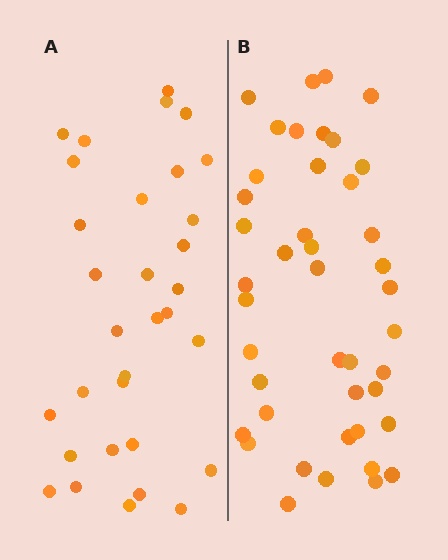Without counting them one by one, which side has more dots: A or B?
Region B (the right region) has more dots.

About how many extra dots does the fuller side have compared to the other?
Region B has roughly 12 or so more dots than region A.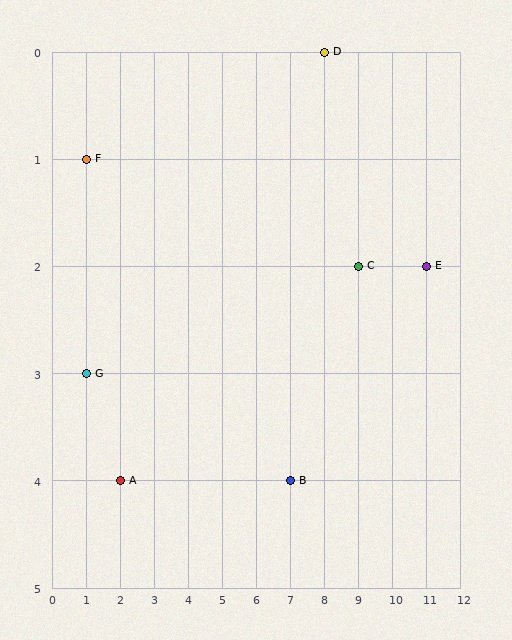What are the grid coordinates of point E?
Point E is at grid coordinates (11, 2).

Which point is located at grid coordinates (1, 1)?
Point F is at (1, 1).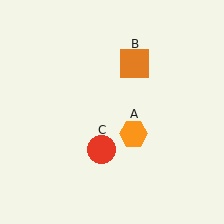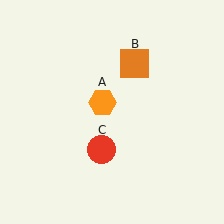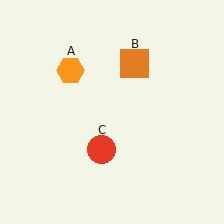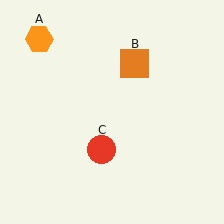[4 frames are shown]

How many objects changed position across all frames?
1 object changed position: orange hexagon (object A).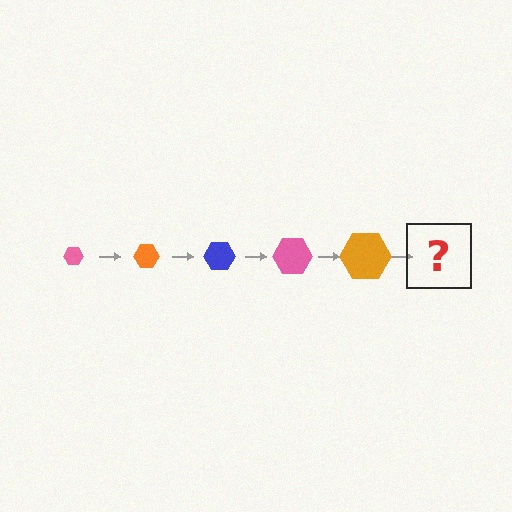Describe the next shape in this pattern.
It should be a blue hexagon, larger than the previous one.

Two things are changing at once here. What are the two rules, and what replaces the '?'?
The two rules are that the hexagon grows larger each step and the color cycles through pink, orange, and blue. The '?' should be a blue hexagon, larger than the previous one.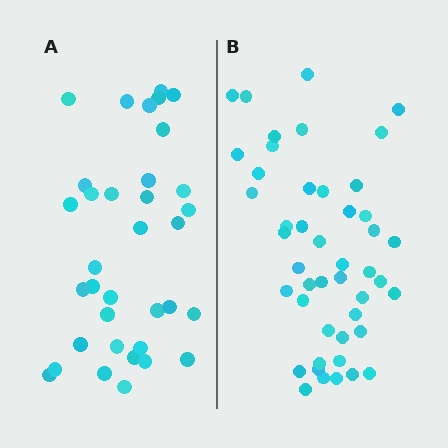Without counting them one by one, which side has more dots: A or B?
Region B (the right region) has more dots.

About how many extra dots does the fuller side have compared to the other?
Region B has roughly 12 or so more dots than region A.